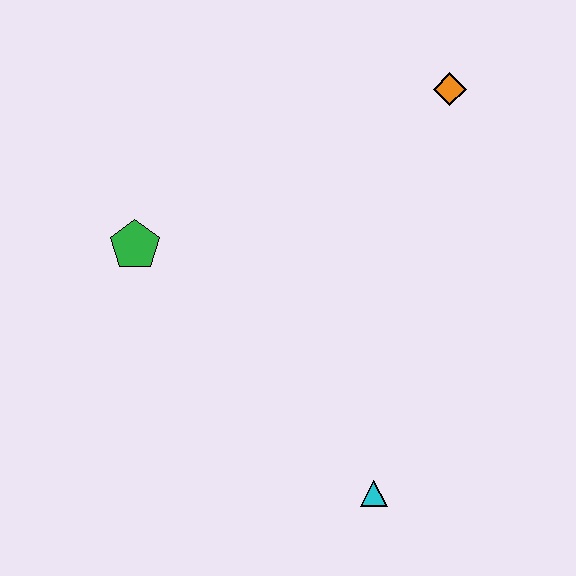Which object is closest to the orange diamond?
The green pentagon is closest to the orange diamond.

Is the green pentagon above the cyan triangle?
Yes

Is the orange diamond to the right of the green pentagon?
Yes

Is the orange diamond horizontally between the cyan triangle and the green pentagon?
No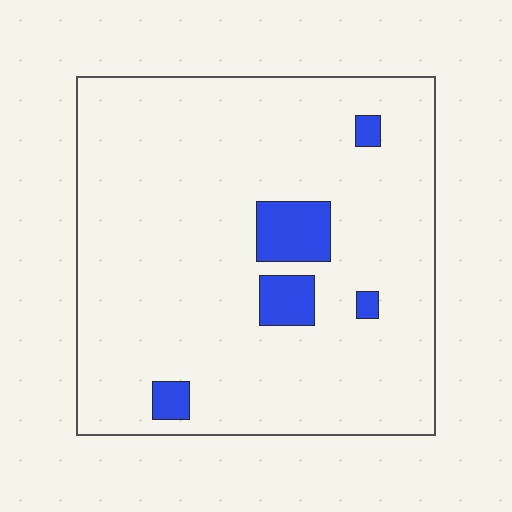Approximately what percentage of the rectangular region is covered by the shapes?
Approximately 10%.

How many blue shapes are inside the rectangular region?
5.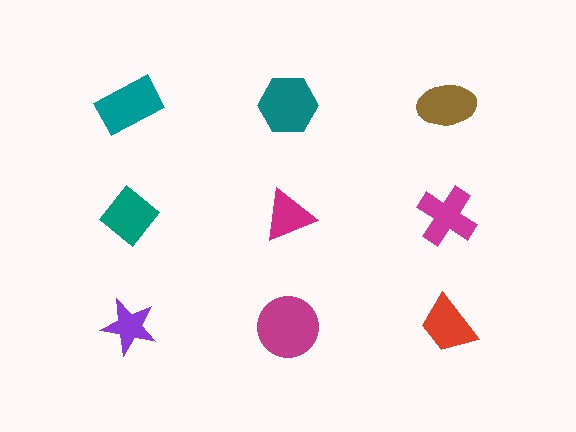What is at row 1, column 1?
A teal rectangle.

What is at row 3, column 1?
A purple star.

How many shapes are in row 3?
3 shapes.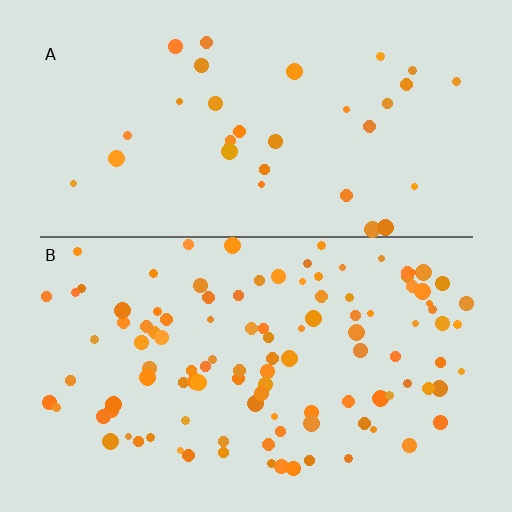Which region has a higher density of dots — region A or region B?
B (the bottom).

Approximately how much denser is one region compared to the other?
Approximately 3.3× — region B over region A.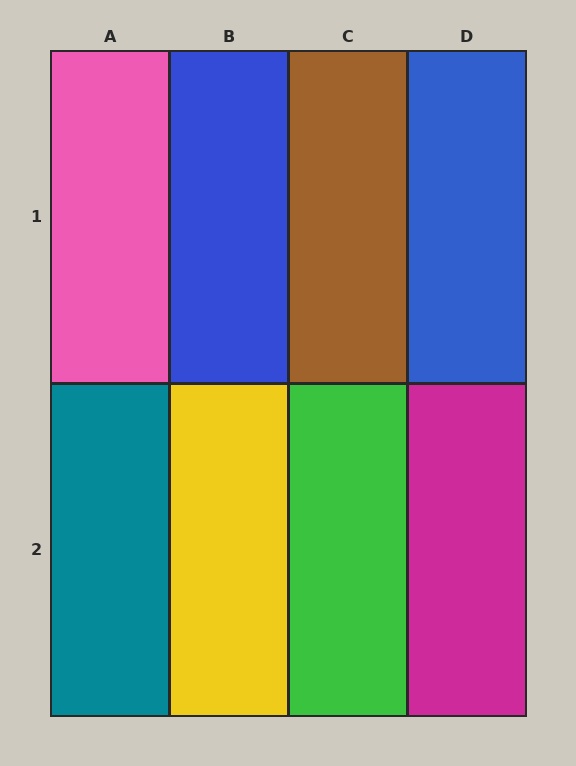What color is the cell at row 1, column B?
Blue.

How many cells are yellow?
1 cell is yellow.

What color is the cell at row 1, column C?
Brown.